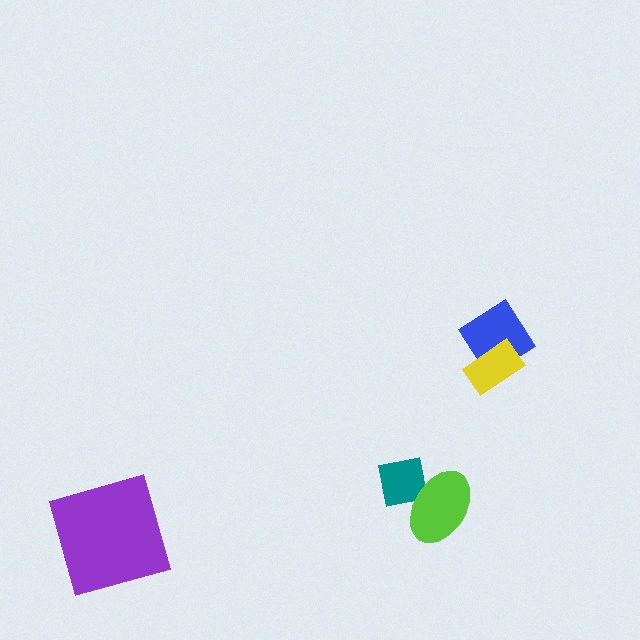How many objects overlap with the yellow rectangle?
1 object overlaps with the yellow rectangle.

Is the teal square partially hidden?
Yes, it is partially covered by another shape.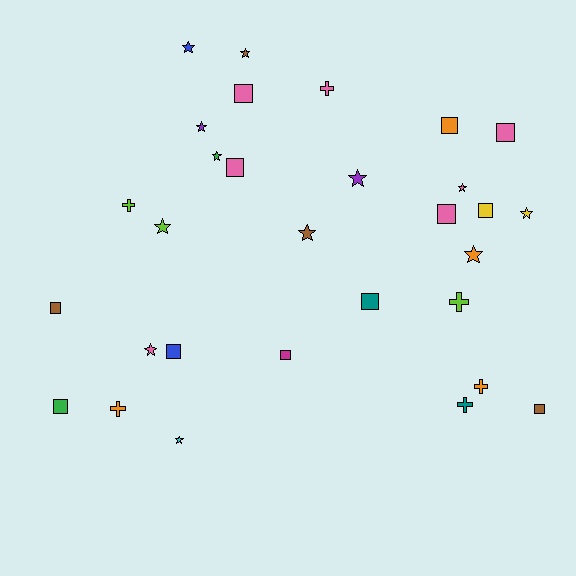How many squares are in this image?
There are 12 squares.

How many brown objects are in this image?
There are 4 brown objects.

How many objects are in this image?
There are 30 objects.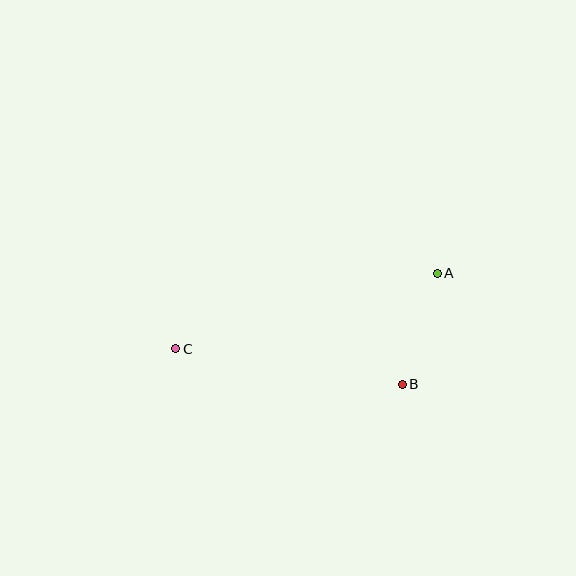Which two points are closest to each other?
Points A and B are closest to each other.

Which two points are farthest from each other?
Points A and C are farthest from each other.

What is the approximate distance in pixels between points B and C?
The distance between B and C is approximately 229 pixels.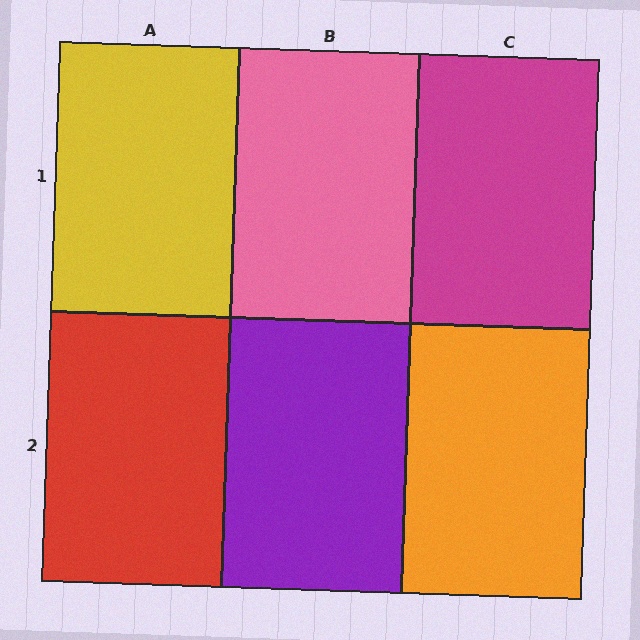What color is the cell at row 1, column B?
Pink.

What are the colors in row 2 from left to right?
Red, purple, orange.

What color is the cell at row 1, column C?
Magenta.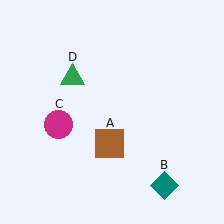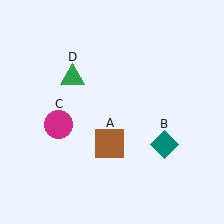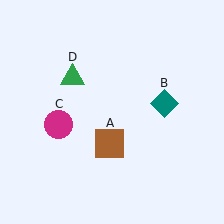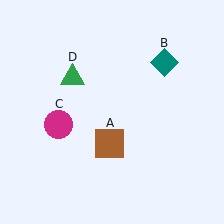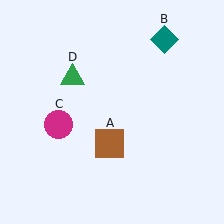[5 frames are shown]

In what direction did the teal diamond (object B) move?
The teal diamond (object B) moved up.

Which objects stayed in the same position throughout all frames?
Brown square (object A) and magenta circle (object C) and green triangle (object D) remained stationary.